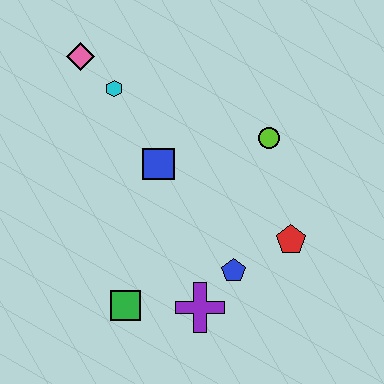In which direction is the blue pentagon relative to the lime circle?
The blue pentagon is below the lime circle.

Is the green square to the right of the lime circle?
No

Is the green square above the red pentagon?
No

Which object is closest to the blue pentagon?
The purple cross is closest to the blue pentagon.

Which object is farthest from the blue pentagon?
The pink diamond is farthest from the blue pentagon.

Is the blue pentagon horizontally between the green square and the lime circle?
Yes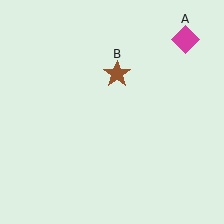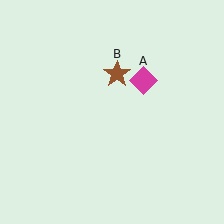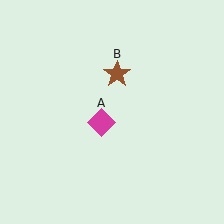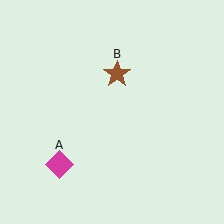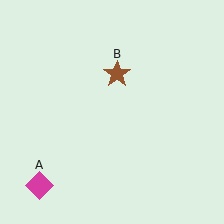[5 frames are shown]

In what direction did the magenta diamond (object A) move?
The magenta diamond (object A) moved down and to the left.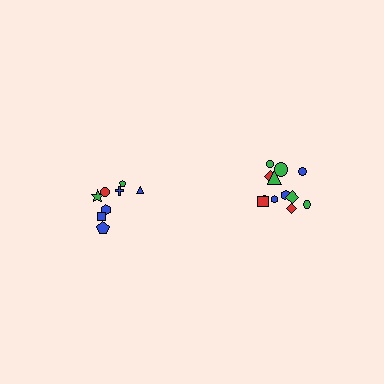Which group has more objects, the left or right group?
The right group.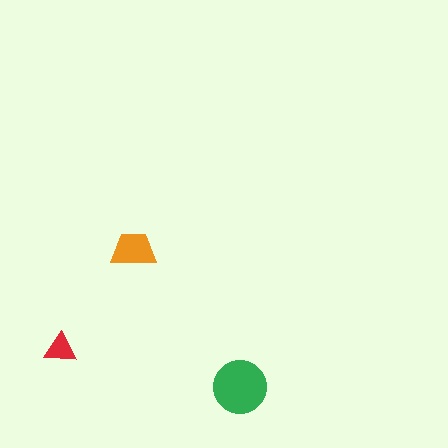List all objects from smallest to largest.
The red triangle, the orange trapezoid, the green circle.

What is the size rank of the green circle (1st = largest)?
1st.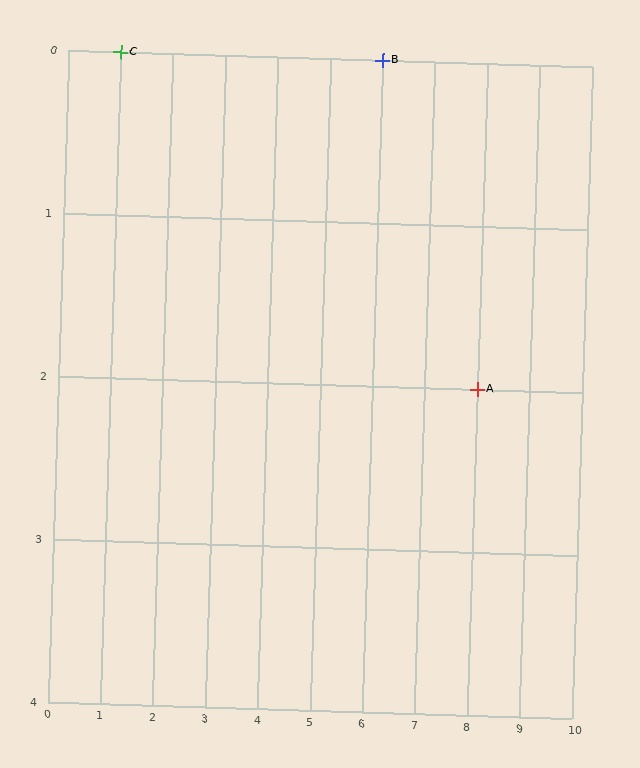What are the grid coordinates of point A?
Point A is at grid coordinates (8, 2).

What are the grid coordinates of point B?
Point B is at grid coordinates (6, 0).